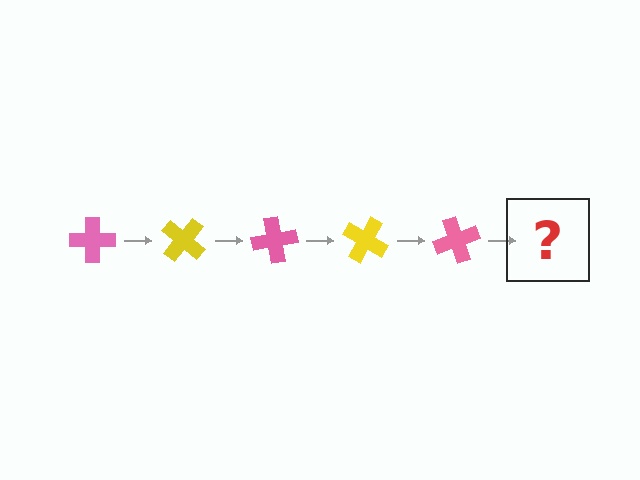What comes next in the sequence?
The next element should be a yellow cross, rotated 200 degrees from the start.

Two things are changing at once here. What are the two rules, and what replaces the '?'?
The two rules are that it rotates 40 degrees each step and the color cycles through pink and yellow. The '?' should be a yellow cross, rotated 200 degrees from the start.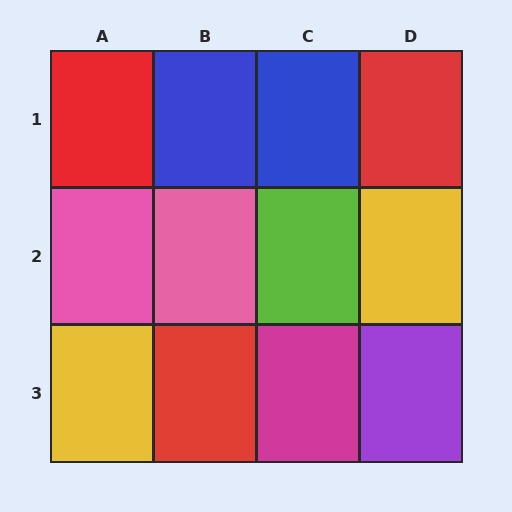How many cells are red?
3 cells are red.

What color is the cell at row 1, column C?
Blue.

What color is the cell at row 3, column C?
Magenta.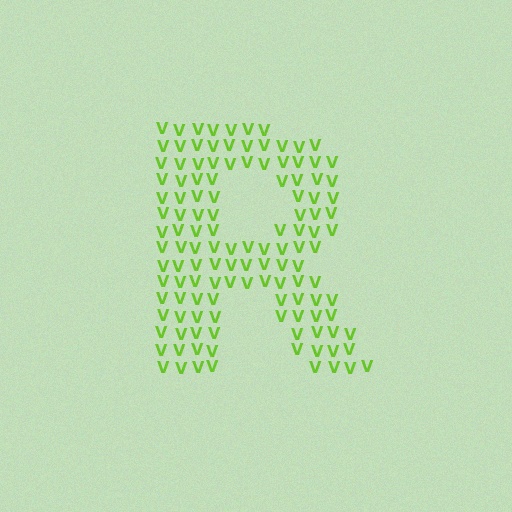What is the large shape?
The large shape is the letter R.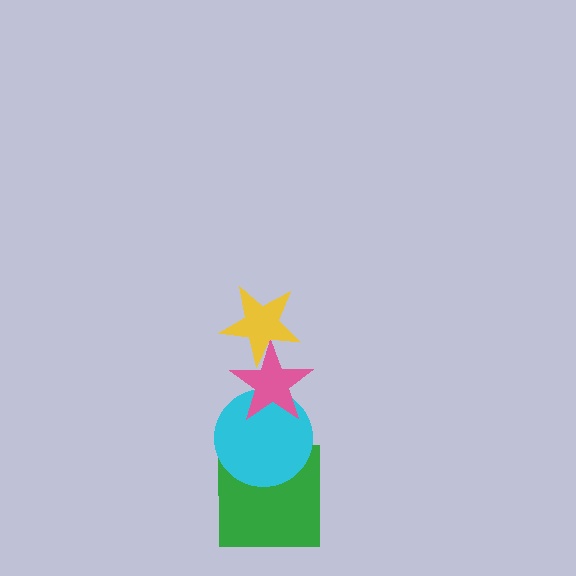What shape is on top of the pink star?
The yellow star is on top of the pink star.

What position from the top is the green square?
The green square is 4th from the top.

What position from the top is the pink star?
The pink star is 2nd from the top.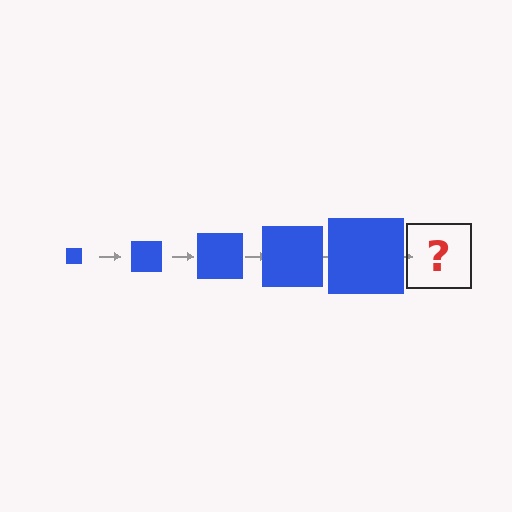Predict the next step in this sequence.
The next step is a blue square, larger than the previous one.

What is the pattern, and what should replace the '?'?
The pattern is that the square gets progressively larger each step. The '?' should be a blue square, larger than the previous one.